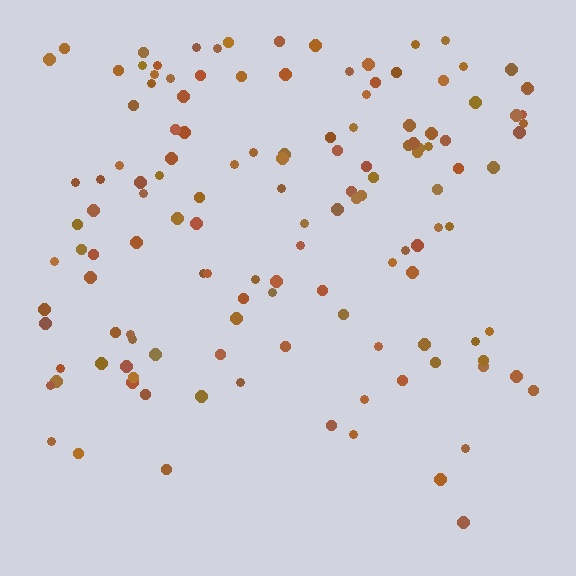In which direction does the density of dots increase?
From bottom to top, with the top side densest.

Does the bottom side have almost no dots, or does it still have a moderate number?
Still a moderate number, just noticeably fewer than the top.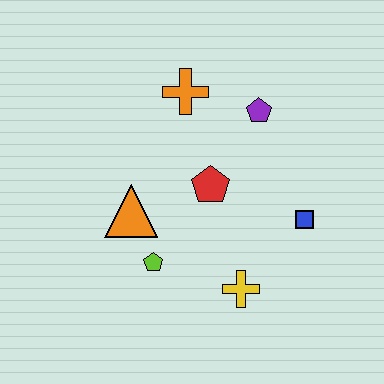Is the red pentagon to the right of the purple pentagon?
No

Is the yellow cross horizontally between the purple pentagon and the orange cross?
Yes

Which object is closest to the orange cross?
The purple pentagon is closest to the orange cross.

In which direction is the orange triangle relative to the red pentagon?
The orange triangle is to the left of the red pentagon.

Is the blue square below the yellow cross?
No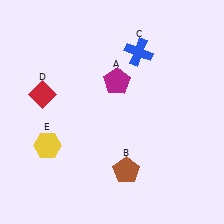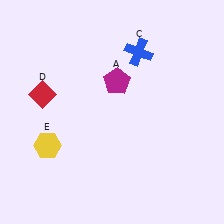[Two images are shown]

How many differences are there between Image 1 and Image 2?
There is 1 difference between the two images.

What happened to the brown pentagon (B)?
The brown pentagon (B) was removed in Image 2. It was in the bottom-right area of Image 1.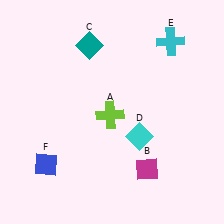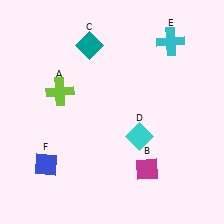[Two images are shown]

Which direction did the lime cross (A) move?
The lime cross (A) moved left.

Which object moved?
The lime cross (A) moved left.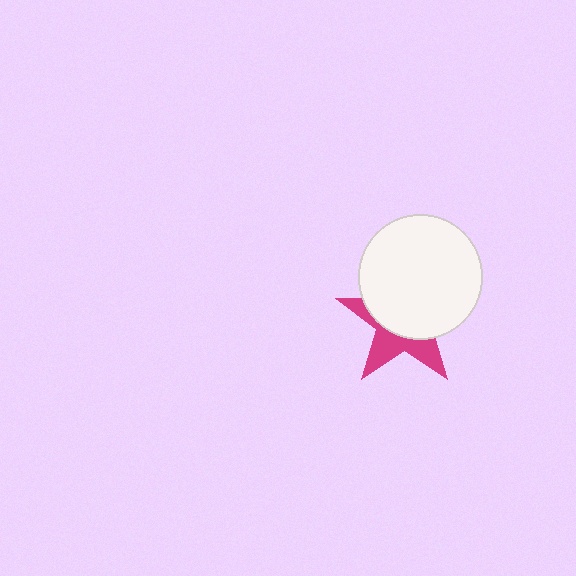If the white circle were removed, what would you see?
You would see the complete magenta star.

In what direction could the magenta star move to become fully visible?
The magenta star could move down. That would shift it out from behind the white circle entirely.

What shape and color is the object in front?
The object in front is a white circle.